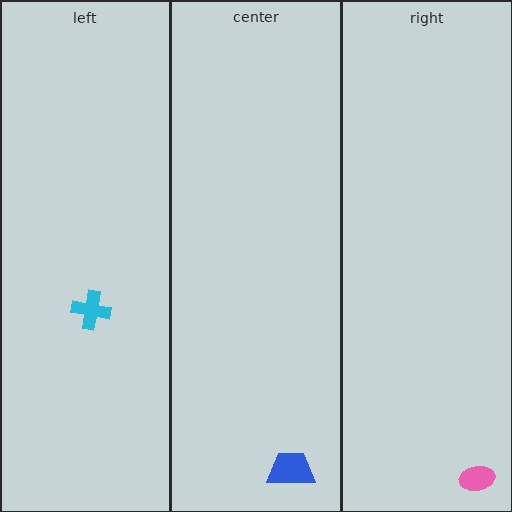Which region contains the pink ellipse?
The right region.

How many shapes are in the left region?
1.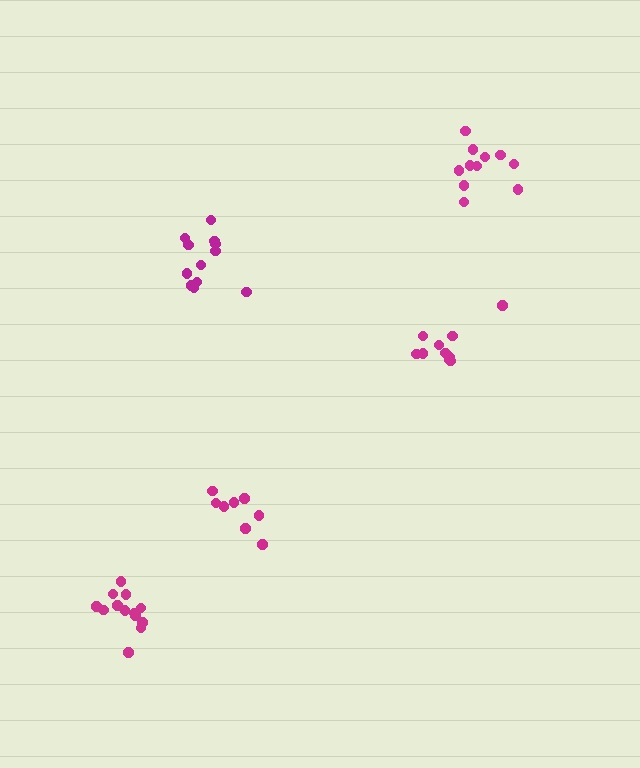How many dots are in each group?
Group 1: 12 dots, Group 2: 10 dots, Group 3: 8 dots, Group 4: 11 dots, Group 5: 13 dots (54 total).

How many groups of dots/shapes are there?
There are 5 groups.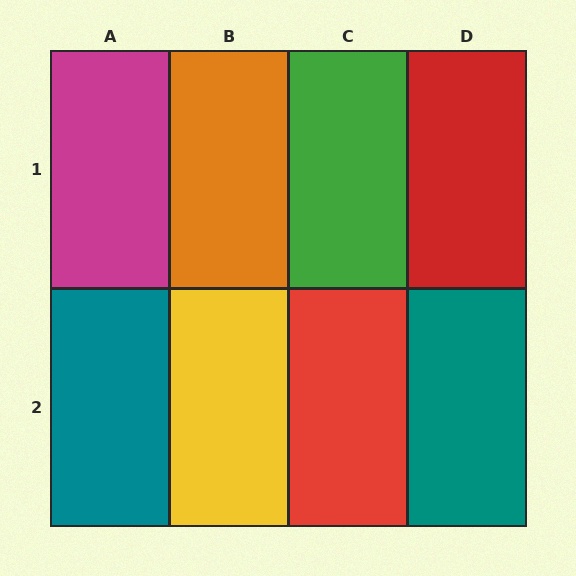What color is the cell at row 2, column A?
Teal.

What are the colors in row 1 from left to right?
Magenta, orange, green, red.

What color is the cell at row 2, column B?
Yellow.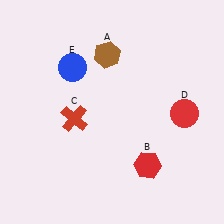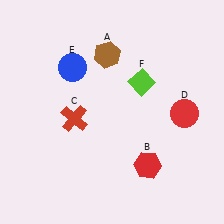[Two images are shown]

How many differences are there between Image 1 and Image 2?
There is 1 difference between the two images.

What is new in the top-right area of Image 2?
A lime diamond (F) was added in the top-right area of Image 2.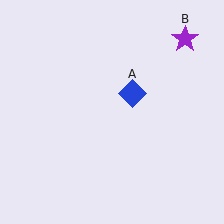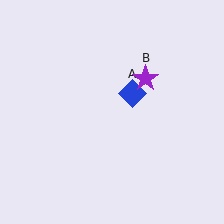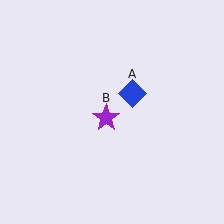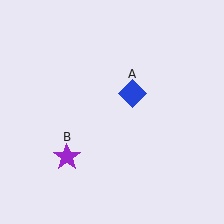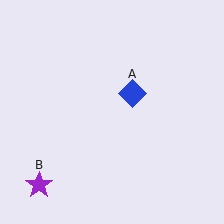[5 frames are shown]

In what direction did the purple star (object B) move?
The purple star (object B) moved down and to the left.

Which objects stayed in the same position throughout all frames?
Blue diamond (object A) remained stationary.